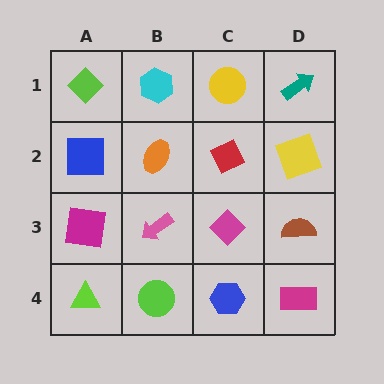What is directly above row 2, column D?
A teal arrow.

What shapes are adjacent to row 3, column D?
A yellow square (row 2, column D), a magenta rectangle (row 4, column D), a magenta diamond (row 3, column C).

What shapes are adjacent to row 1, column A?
A blue square (row 2, column A), a cyan hexagon (row 1, column B).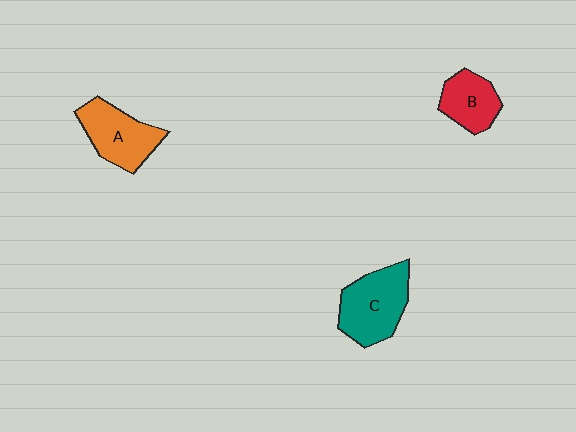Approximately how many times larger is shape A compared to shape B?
Approximately 1.4 times.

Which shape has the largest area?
Shape C (teal).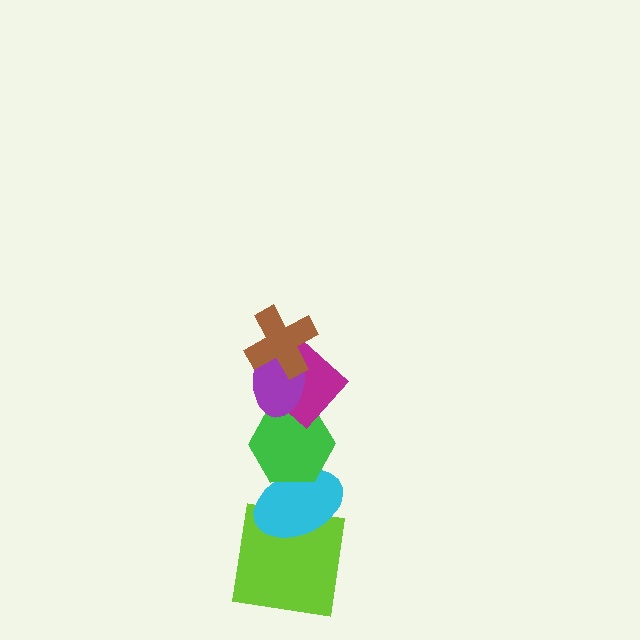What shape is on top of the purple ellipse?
The brown cross is on top of the purple ellipse.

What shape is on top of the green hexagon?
The magenta diamond is on top of the green hexagon.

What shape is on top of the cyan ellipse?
The green hexagon is on top of the cyan ellipse.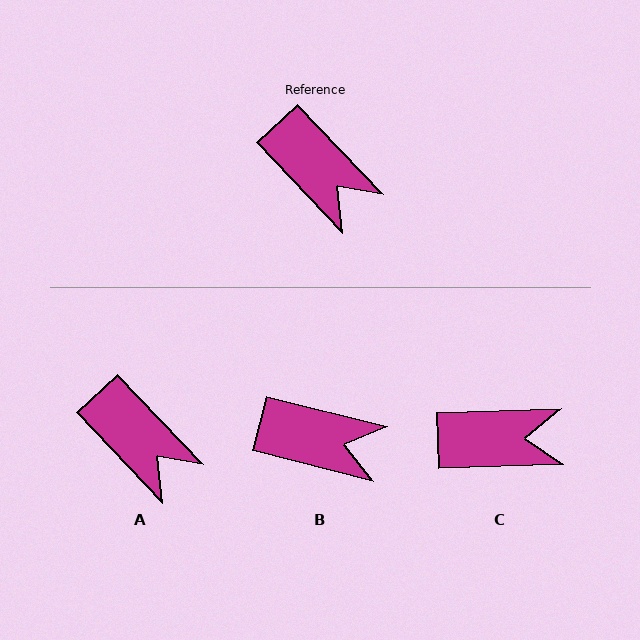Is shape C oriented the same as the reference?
No, it is off by about 48 degrees.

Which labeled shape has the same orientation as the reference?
A.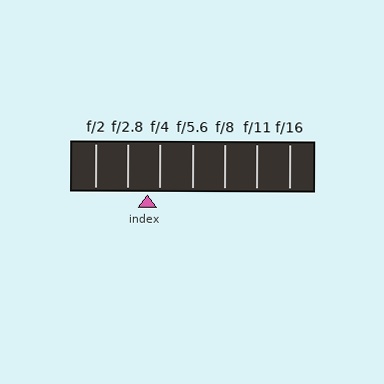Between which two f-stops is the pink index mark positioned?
The index mark is between f/2.8 and f/4.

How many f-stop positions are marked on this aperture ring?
There are 7 f-stop positions marked.